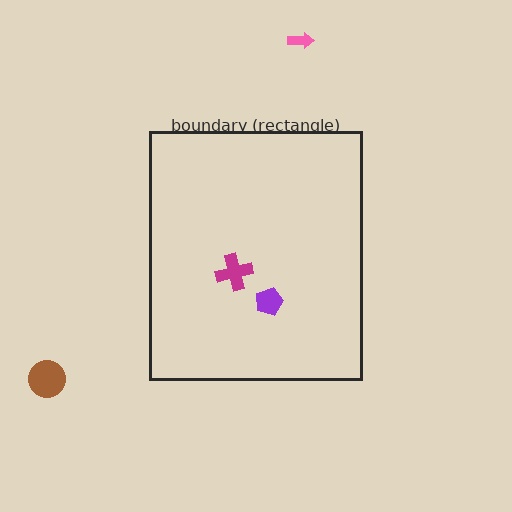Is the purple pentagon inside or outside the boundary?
Inside.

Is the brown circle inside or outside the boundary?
Outside.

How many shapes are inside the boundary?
2 inside, 2 outside.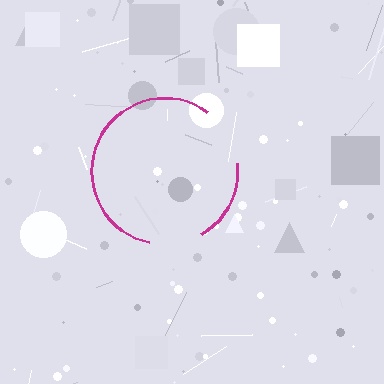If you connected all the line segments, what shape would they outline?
They would outline a circle.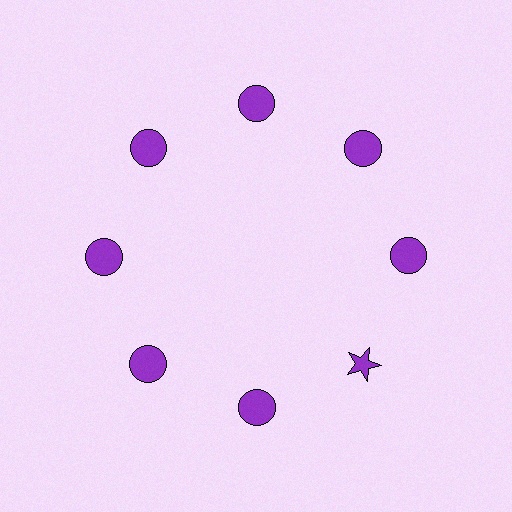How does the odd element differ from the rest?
It has a different shape: star instead of circle.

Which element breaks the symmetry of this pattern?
The purple star at roughly the 4 o'clock position breaks the symmetry. All other shapes are purple circles.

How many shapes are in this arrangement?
There are 8 shapes arranged in a ring pattern.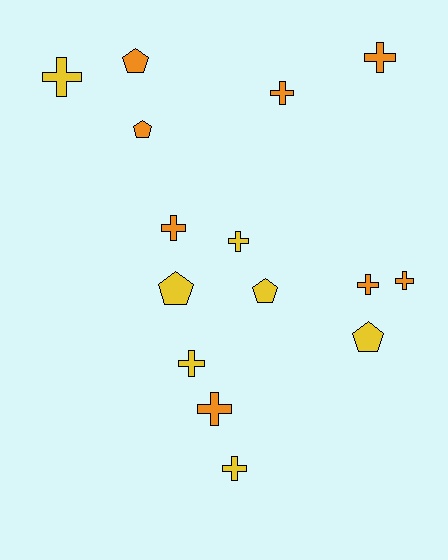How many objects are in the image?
There are 15 objects.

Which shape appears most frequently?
Cross, with 10 objects.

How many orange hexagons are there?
There are no orange hexagons.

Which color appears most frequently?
Orange, with 8 objects.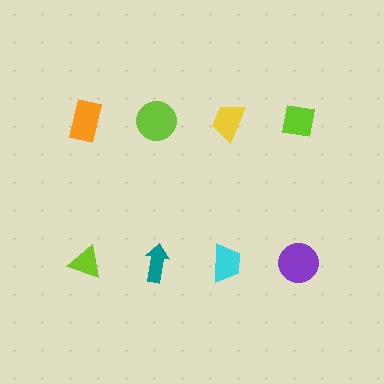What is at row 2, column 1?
A lime triangle.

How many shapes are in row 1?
4 shapes.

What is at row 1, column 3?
A yellow trapezoid.